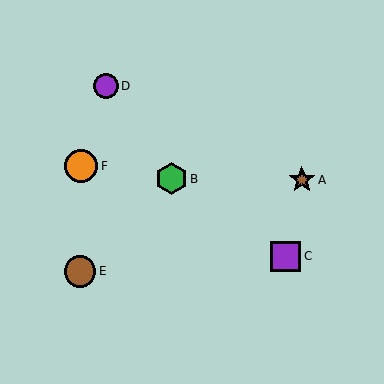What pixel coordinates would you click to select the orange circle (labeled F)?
Click at (81, 166) to select the orange circle F.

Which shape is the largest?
The orange circle (labeled F) is the largest.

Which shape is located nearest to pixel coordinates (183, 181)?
The green hexagon (labeled B) at (171, 179) is nearest to that location.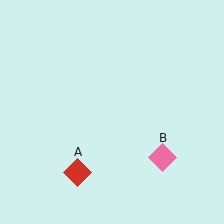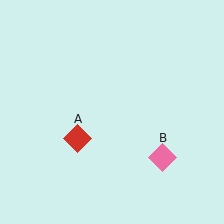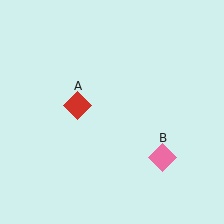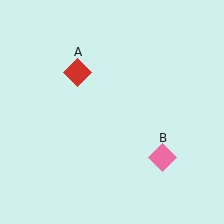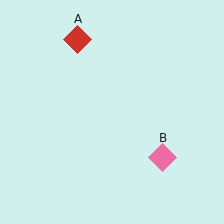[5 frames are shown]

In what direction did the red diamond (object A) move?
The red diamond (object A) moved up.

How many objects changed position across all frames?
1 object changed position: red diamond (object A).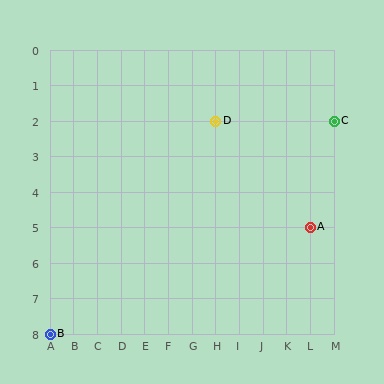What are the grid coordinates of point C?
Point C is at grid coordinates (M, 2).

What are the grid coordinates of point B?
Point B is at grid coordinates (A, 8).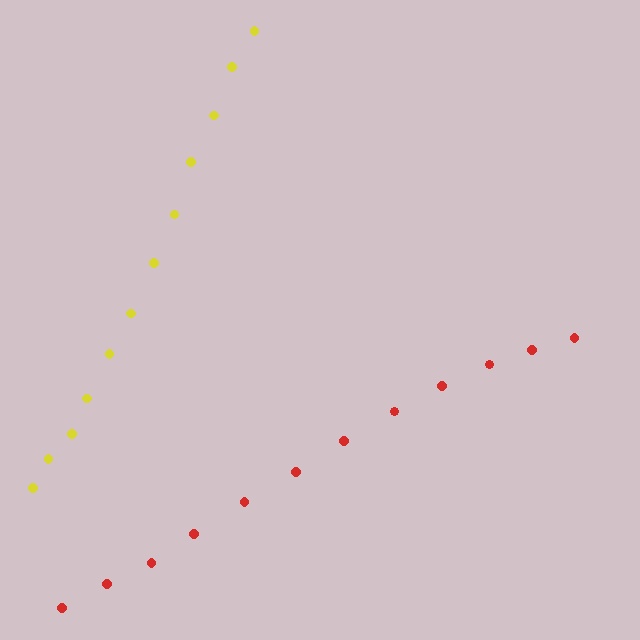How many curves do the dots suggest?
There are 2 distinct paths.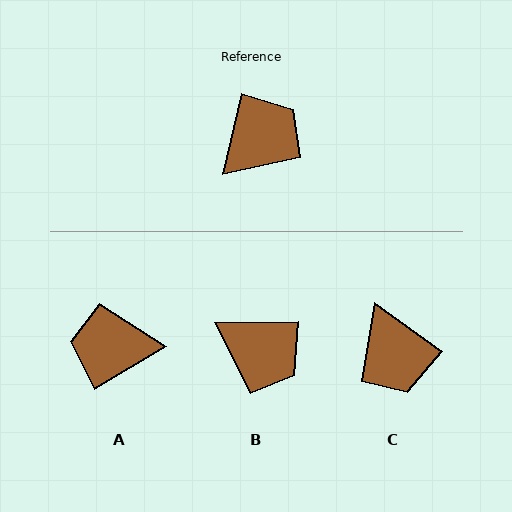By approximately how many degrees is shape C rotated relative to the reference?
Approximately 112 degrees clockwise.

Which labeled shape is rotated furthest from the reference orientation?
A, about 134 degrees away.